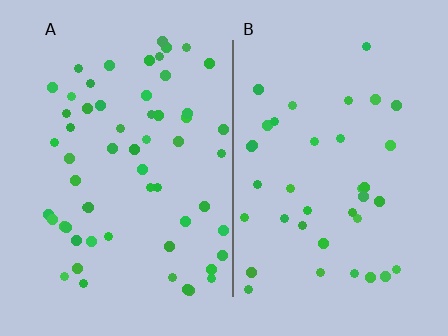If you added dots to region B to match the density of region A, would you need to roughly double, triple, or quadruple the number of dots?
Approximately double.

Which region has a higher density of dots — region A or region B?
A (the left).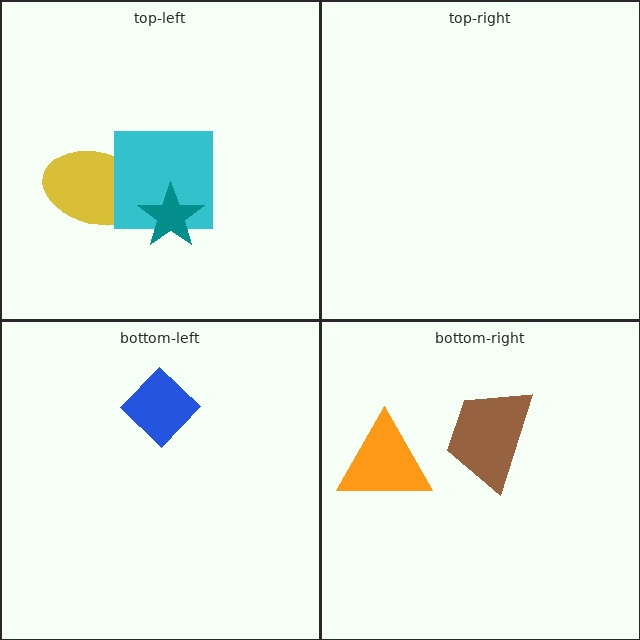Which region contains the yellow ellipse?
The top-left region.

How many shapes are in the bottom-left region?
1.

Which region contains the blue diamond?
The bottom-left region.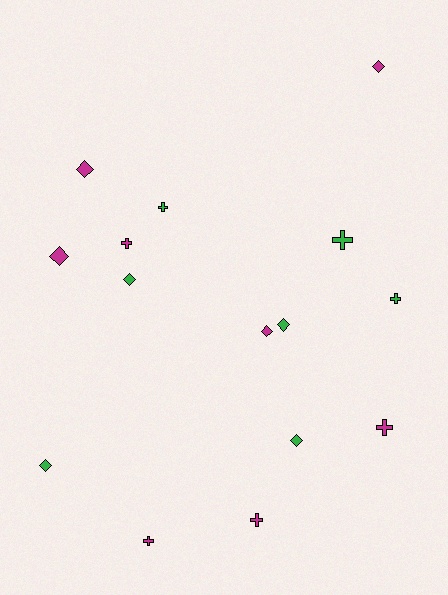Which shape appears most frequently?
Diamond, with 8 objects.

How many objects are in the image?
There are 15 objects.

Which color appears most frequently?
Magenta, with 8 objects.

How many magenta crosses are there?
There are 4 magenta crosses.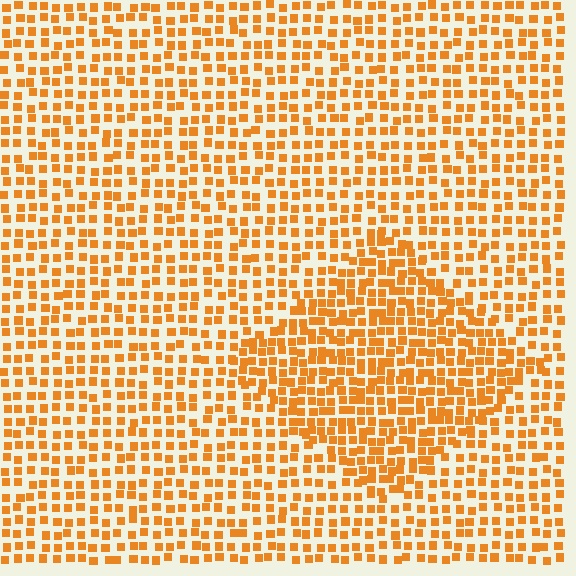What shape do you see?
I see a diamond.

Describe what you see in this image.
The image contains small orange elements arranged at two different densities. A diamond-shaped region is visible where the elements are more densely packed than the surrounding area.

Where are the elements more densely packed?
The elements are more densely packed inside the diamond boundary.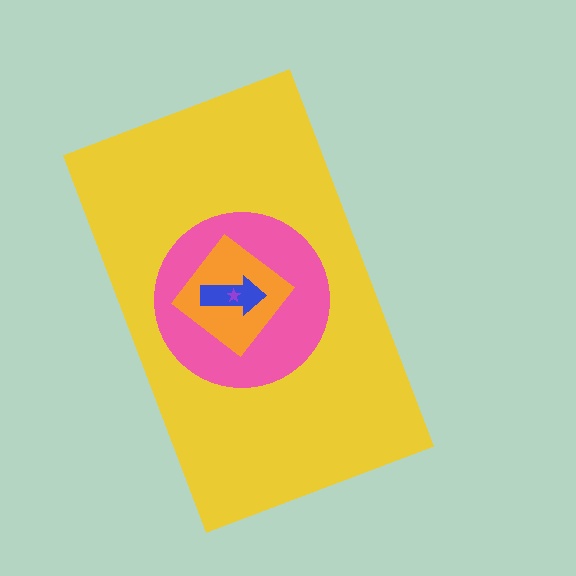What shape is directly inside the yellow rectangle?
The pink circle.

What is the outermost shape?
The yellow rectangle.